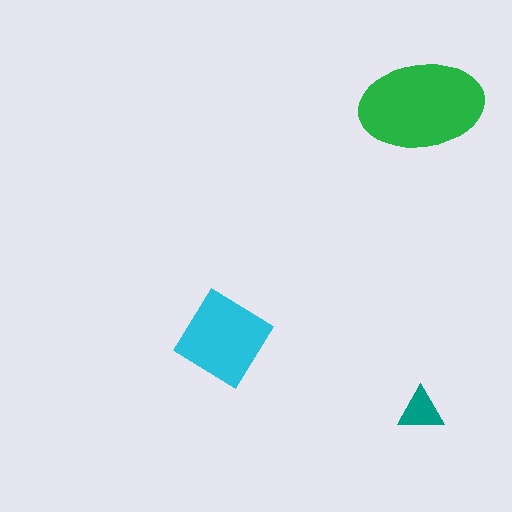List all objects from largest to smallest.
The green ellipse, the cyan diamond, the teal triangle.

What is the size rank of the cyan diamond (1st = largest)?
2nd.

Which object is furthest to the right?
The green ellipse is rightmost.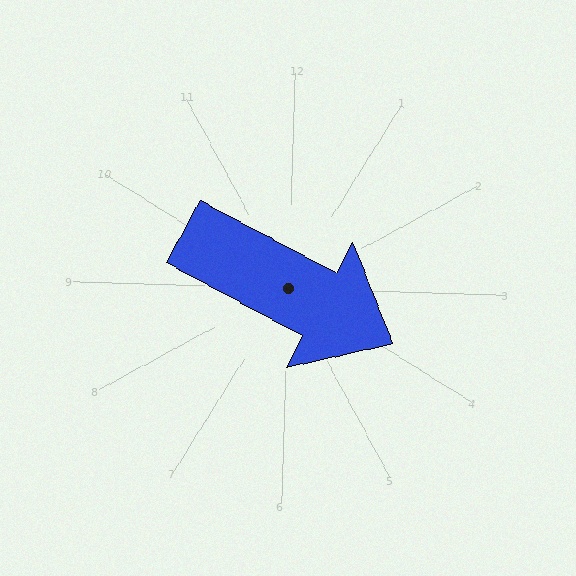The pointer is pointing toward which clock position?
Roughly 4 o'clock.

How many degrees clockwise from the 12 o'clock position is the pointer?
Approximately 116 degrees.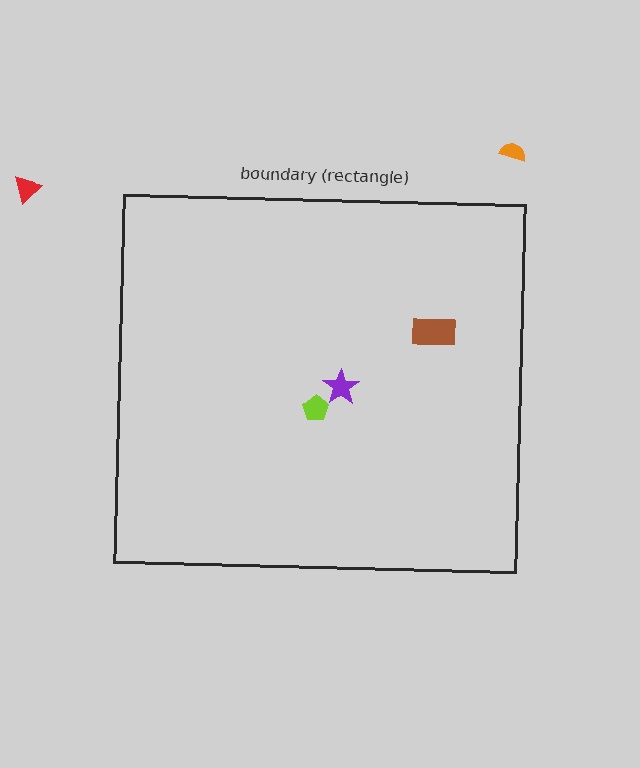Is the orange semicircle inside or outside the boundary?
Outside.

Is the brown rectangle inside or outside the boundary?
Inside.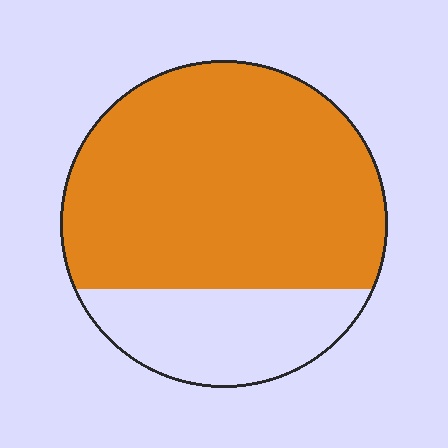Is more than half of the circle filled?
Yes.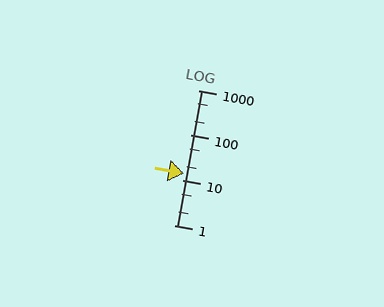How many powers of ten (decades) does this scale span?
The scale spans 3 decades, from 1 to 1000.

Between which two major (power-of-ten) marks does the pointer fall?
The pointer is between 10 and 100.